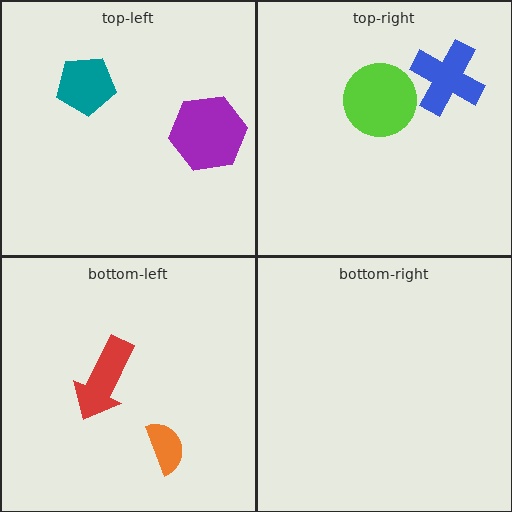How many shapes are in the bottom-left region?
2.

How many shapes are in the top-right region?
2.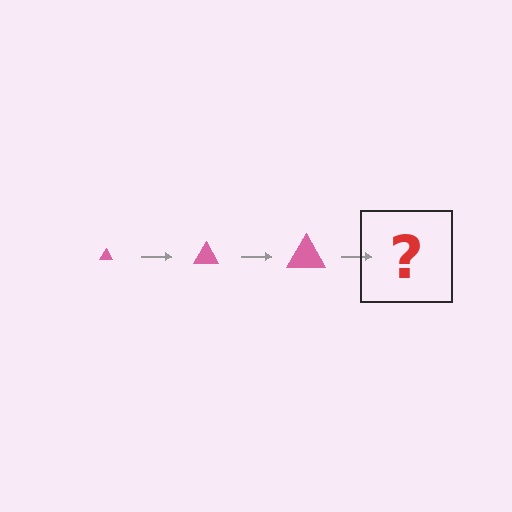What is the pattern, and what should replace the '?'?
The pattern is that the triangle gets progressively larger each step. The '?' should be a pink triangle, larger than the previous one.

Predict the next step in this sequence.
The next step is a pink triangle, larger than the previous one.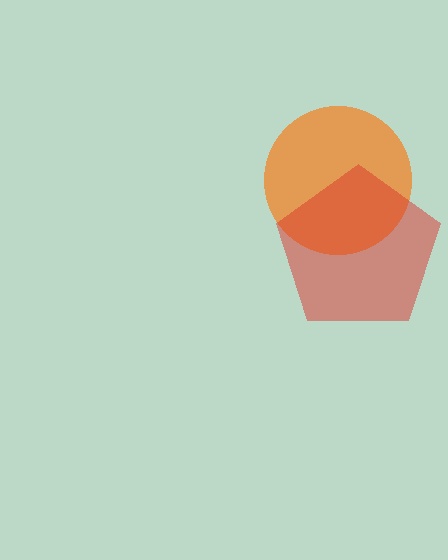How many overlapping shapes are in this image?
There are 2 overlapping shapes in the image.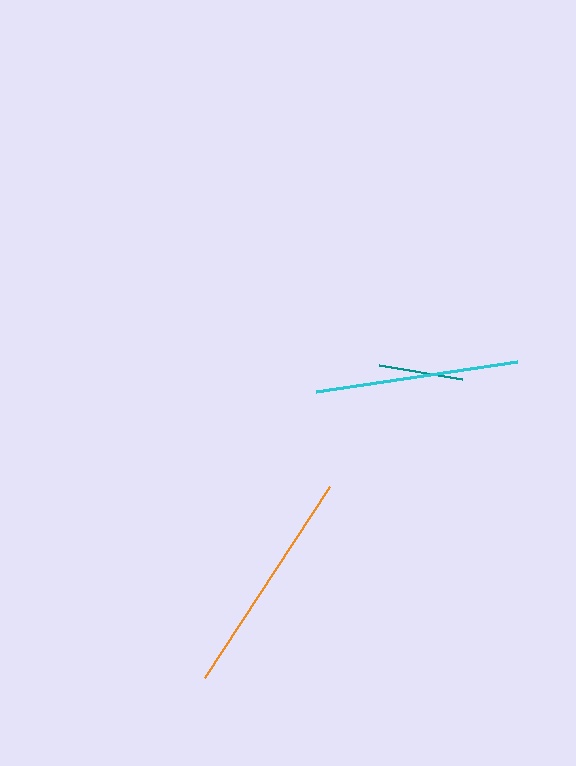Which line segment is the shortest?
The teal line is the shortest at approximately 84 pixels.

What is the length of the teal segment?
The teal segment is approximately 84 pixels long.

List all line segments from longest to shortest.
From longest to shortest: orange, cyan, teal.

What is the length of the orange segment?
The orange segment is approximately 229 pixels long.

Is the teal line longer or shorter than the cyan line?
The cyan line is longer than the teal line.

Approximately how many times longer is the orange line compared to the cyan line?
The orange line is approximately 1.1 times the length of the cyan line.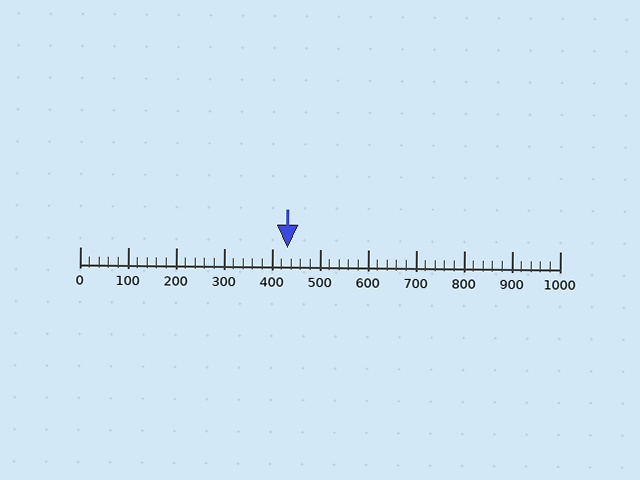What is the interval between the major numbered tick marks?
The major tick marks are spaced 100 units apart.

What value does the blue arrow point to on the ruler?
The blue arrow points to approximately 432.